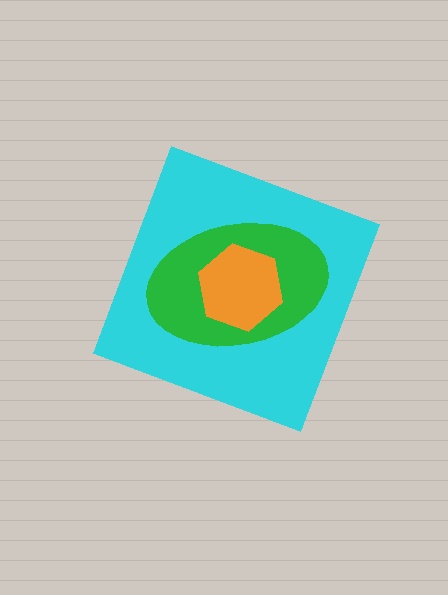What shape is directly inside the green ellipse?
The orange hexagon.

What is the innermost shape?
The orange hexagon.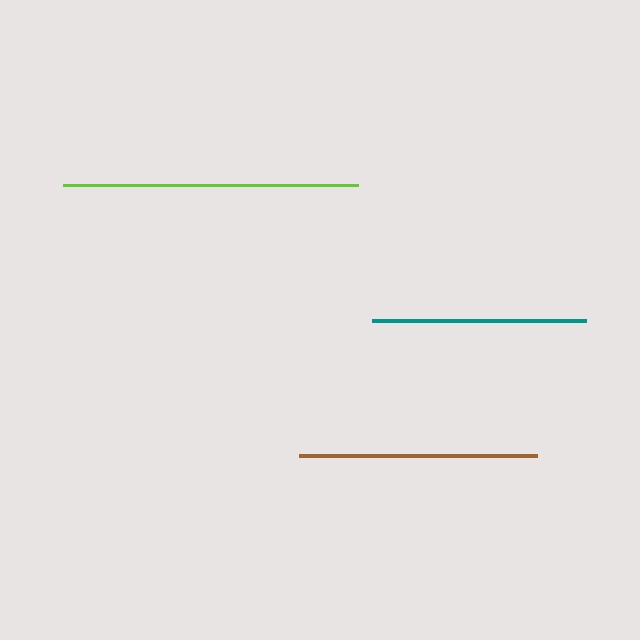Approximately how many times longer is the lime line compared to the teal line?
The lime line is approximately 1.4 times the length of the teal line.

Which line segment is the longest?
The lime line is the longest at approximately 295 pixels.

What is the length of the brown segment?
The brown segment is approximately 237 pixels long.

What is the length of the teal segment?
The teal segment is approximately 214 pixels long.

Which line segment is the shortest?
The teal line is the shortest at approximately 214 pixels.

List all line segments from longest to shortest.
From longest to shortest: lime, brown, teal.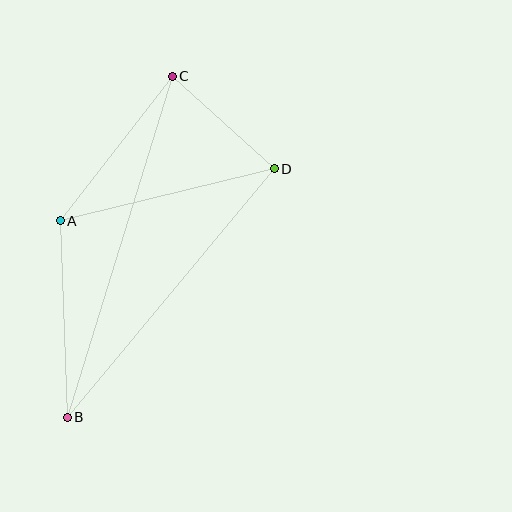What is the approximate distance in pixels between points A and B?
The distance between A and B is approximately 196 pixels.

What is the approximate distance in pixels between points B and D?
The distance between B and D is approximately 323 pixels.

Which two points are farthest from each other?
Points B and C are farthest from each other.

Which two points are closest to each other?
Points C and D are closest to each other.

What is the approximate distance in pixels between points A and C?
The distance between A and C is approximately 183 pixels.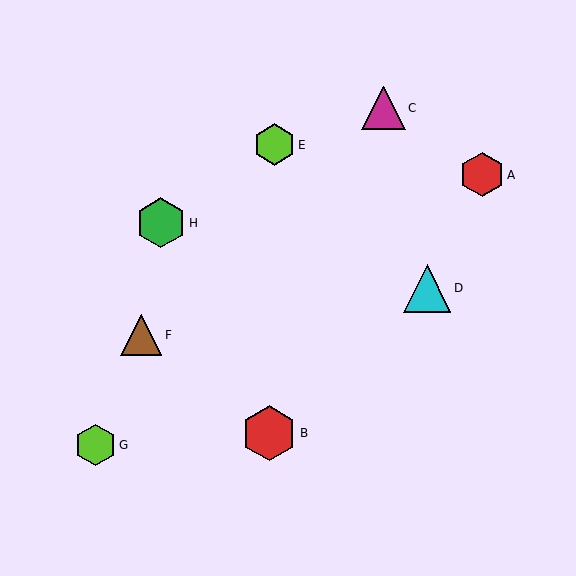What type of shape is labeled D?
Shape D is a cyan triangle.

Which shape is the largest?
The red hexagon (labeled B) is the largest.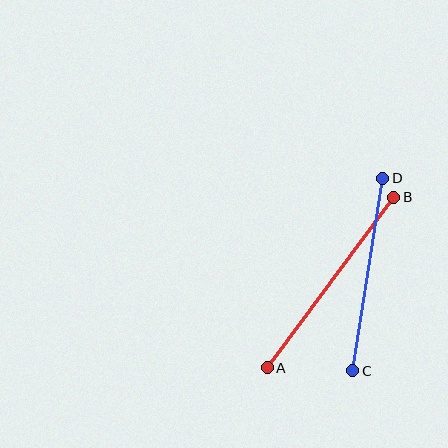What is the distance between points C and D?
The distance is approximately 195 pixels.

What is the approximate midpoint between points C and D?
The midpoint is at approximately (368, 274) pixels.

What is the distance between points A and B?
The distance is approximately 212 pixels.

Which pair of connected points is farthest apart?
Points A and B are farthest apart.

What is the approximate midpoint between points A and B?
The midpoint is at approximately (330, 283) pixels.